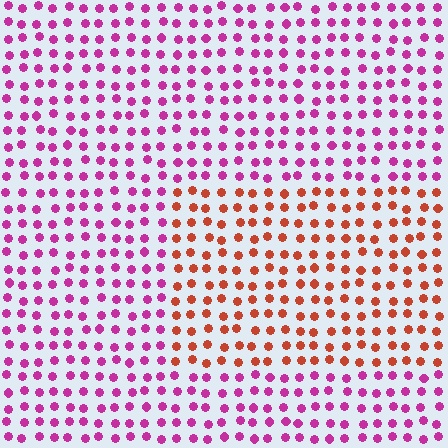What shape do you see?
I see a rectangle.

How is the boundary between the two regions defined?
The boundary is defined purely by a slight shift in hue (about 54 degrees). Spacing, size, and orientation are identical on both sides.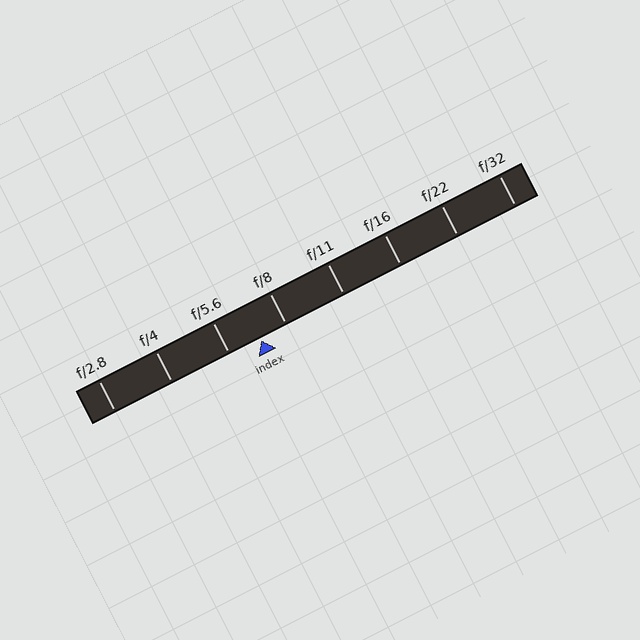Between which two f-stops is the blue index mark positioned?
The index mark is between f/5.6 and f/8.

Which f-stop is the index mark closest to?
The index mark is closest to f/8.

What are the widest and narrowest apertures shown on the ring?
The widest aperture shown is f/2.8 and the narrowest is f/32.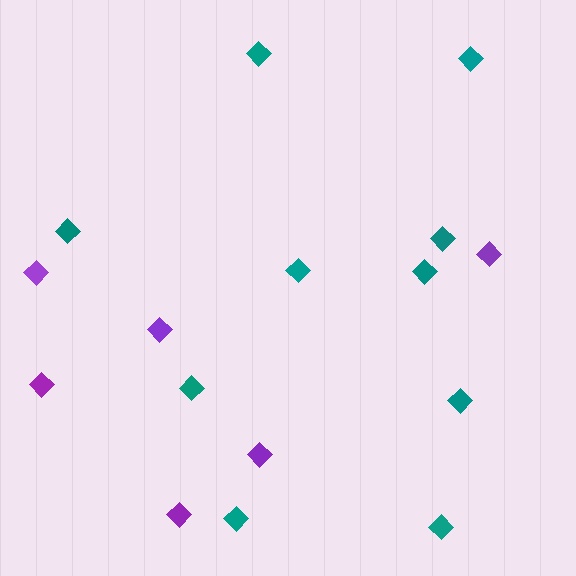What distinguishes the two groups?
There are 2 groups: one group of purple diamonds (6) and one group of teal diamonds (10).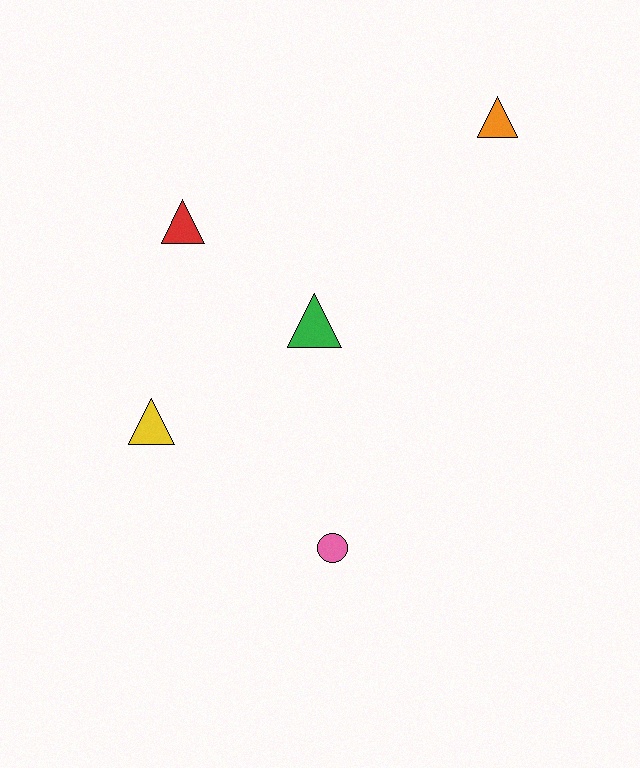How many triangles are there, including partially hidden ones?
There are 4 triangles.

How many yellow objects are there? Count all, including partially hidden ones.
There is 1 yellow object.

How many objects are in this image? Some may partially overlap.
There are 5 objects.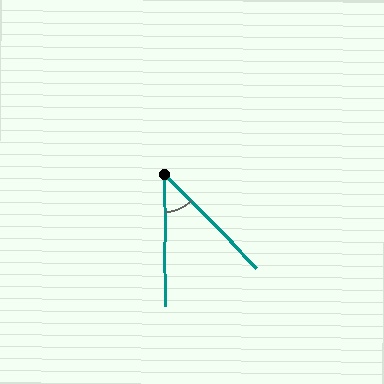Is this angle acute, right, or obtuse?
It is acute.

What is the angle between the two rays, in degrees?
Approximately 44 degrees.